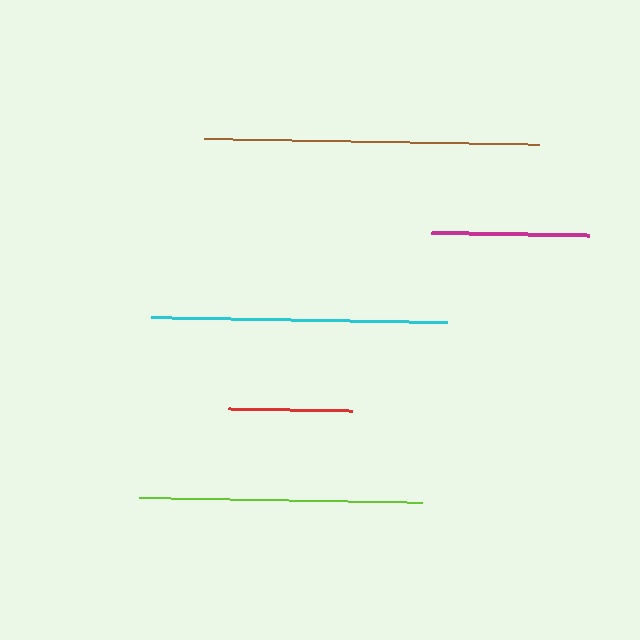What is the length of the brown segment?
The brown segment is approximately 336 pixels long.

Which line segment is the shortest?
The red line is the shortest at approximately 124 pixels.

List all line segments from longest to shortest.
From longest to shortest: brown, cyan, lime, magenta, red.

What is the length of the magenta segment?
The magenta segment is approximately 158 pixels long.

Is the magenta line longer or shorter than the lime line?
The lime line is longer than the magenta line.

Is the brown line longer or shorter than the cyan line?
The brown line is longer than the cyan line.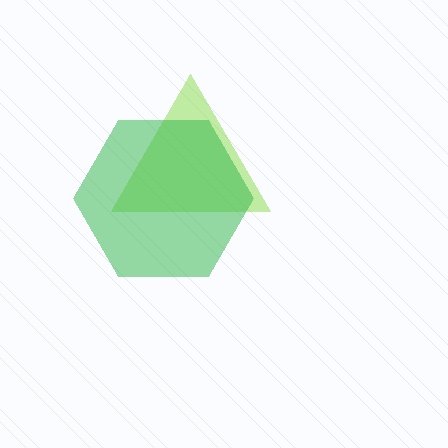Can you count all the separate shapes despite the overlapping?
Yes, there are 2 separate shapes.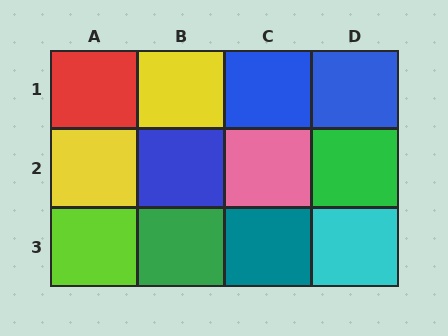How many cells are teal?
1 cell is teal.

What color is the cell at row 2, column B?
Blue.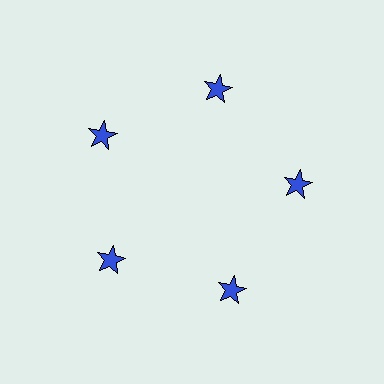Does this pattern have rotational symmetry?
Yes, this pattern has 5-fold rotational symmetry. It looks the same after rotating 72 degrees around the center.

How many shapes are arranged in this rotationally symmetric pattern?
There are 5 shapes, arranged in 5 groups of 1.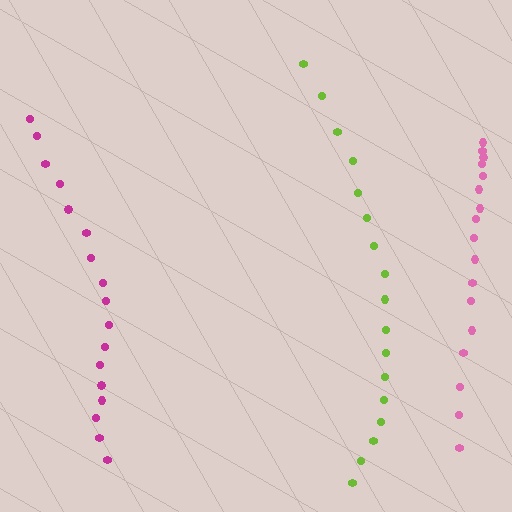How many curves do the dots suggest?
There are 3 distinct paths.